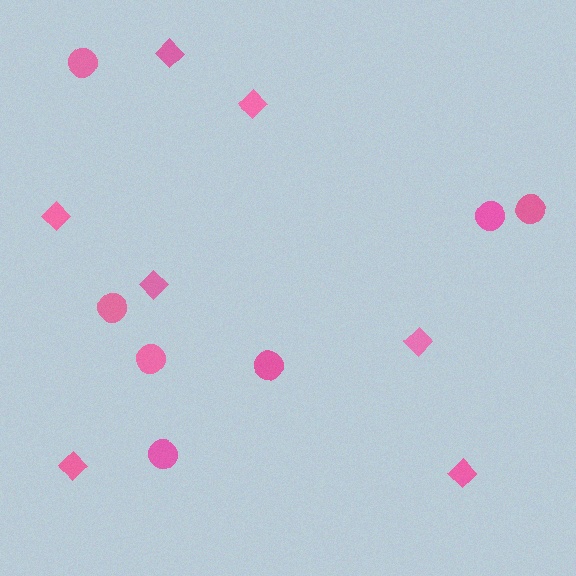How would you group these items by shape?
There are 2 groups: one group of diamonds (7) and one group of circles (7).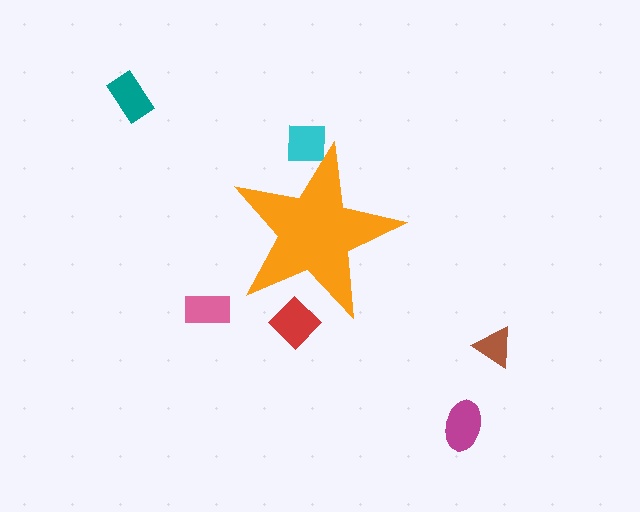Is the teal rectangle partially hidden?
No, the teal rectangle is fully visible.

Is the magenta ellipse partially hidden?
No, the magenta ellipse is fully visible.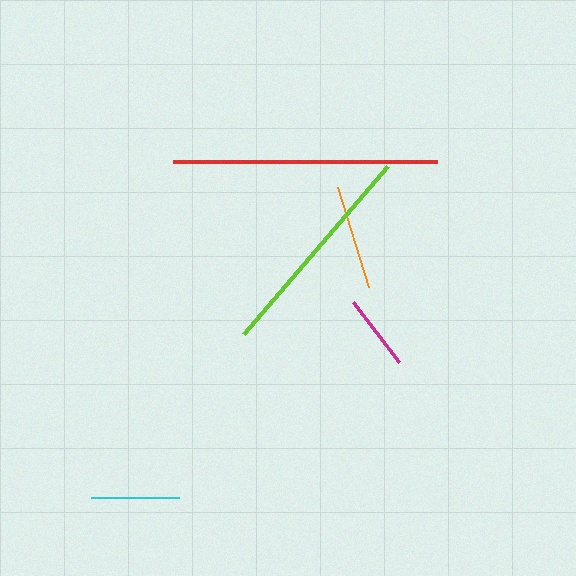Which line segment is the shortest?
The magenta line is the shortest at approximately 76 pixels.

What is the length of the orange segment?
The orange segment is approximately 105 pixels long.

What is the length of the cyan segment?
The cyan segment is approximately 88 pixels long.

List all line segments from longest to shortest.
From longest to shortest: red, lime, orange, cyan, magenta.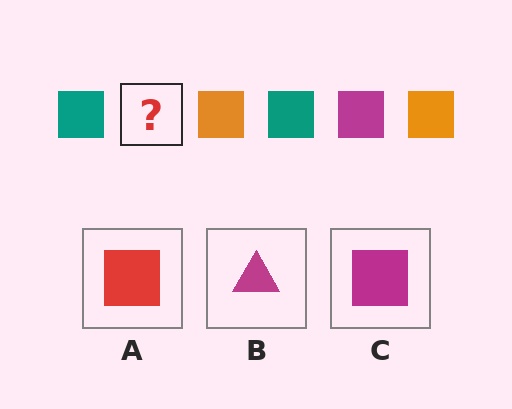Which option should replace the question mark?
Option C.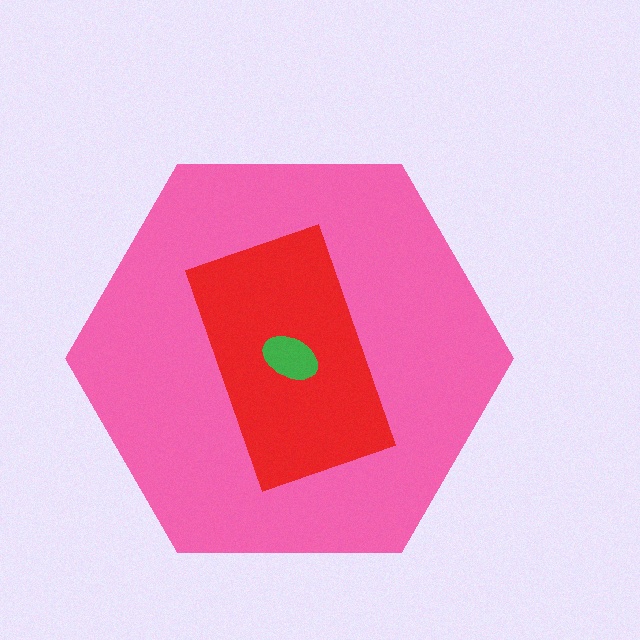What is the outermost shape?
The pink hexagon.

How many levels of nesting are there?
3.